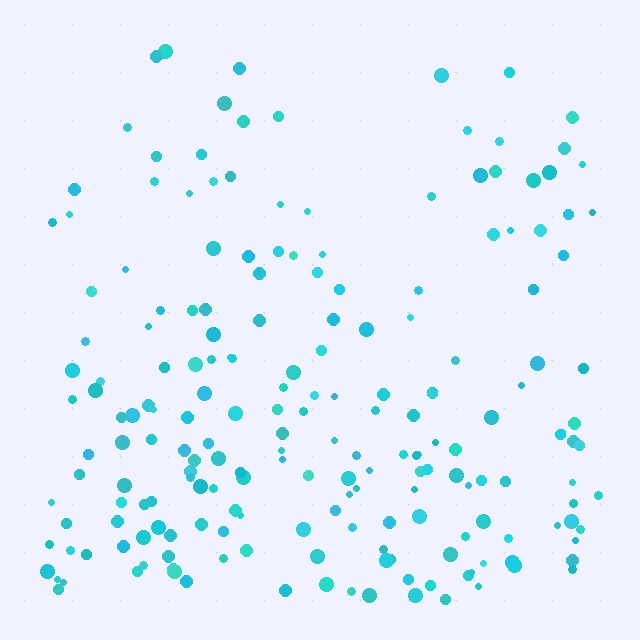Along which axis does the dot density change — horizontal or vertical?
Vertical.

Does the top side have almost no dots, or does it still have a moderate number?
Still a moderate number, just noticeably fewer than the bottom.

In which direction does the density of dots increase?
From top to bottom, with the bottom side densest.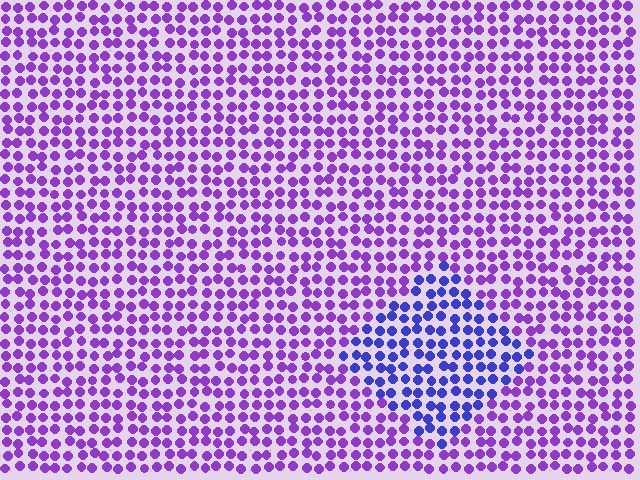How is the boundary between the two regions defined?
The boundary is defined purely by a slight shift in hue (about 38 degrees). Spacing, size, and orientation are identical on both sides.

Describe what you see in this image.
The image is filled with small purple elements in a uniform arrangement. A diamond-shaped region is visible where the elements are tinted to a slightly different hue, forming a subtle color boundary.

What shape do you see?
I see a diamond.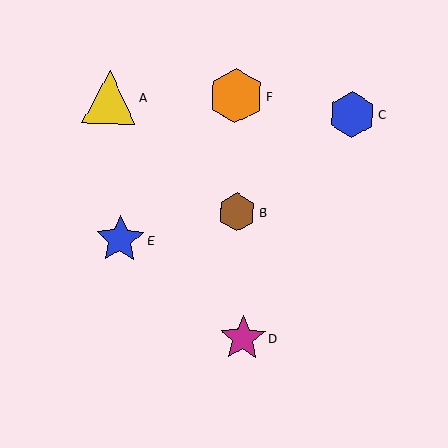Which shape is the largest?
The orange hexagon (labeled F) is the largest.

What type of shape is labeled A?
Shape A is a yellow triangle.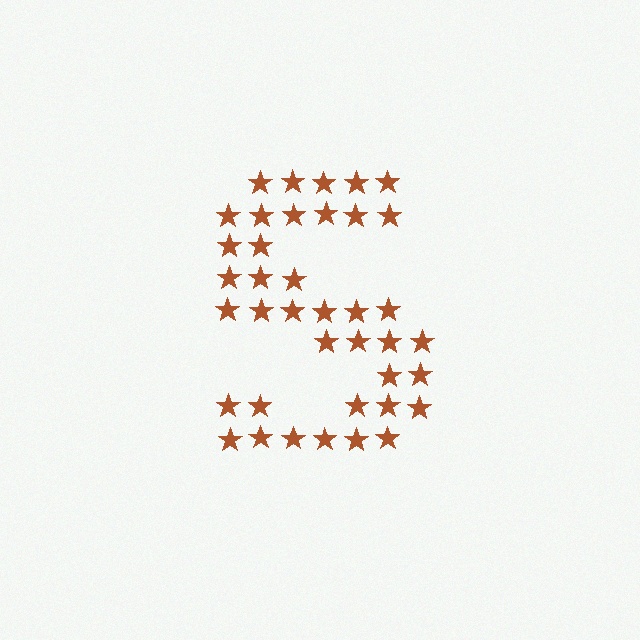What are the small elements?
The small elements are stars.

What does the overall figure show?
The overall figure shows the letter S.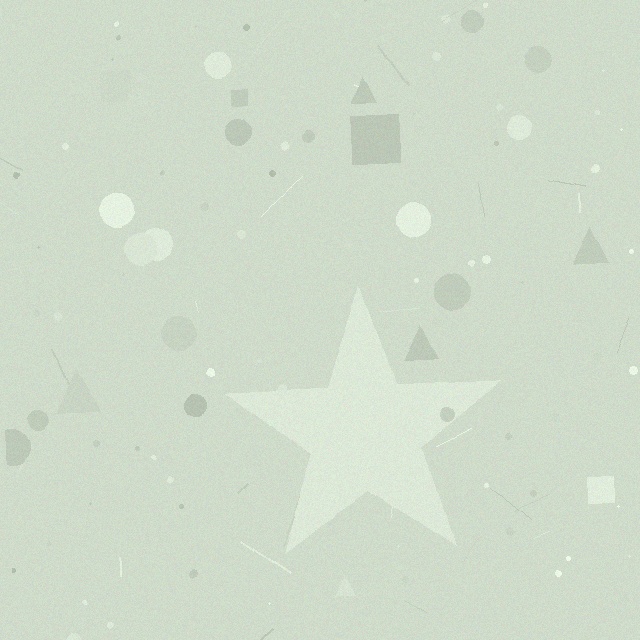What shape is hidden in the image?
A star is hidden in the image.